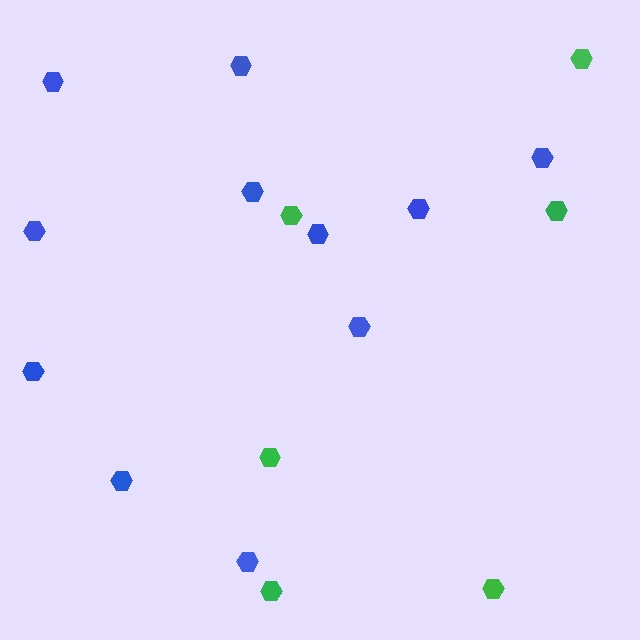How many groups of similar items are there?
There are 2 groups: one group of blue hexagons (11) and one group of green hexagons (6).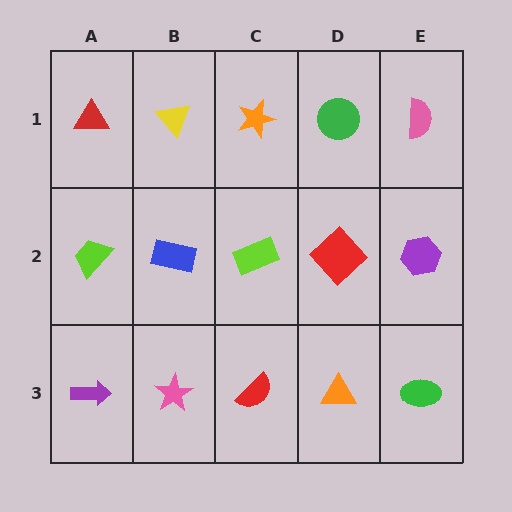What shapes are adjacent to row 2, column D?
A green circle (row 1, column D), an orange triangle (row 3, column D), a lime rectangle (row 2, column C), a purple hexagon (row 2, column E).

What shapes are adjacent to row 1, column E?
A purple hexagon (row 2, column E), a green circle (row 1, column D).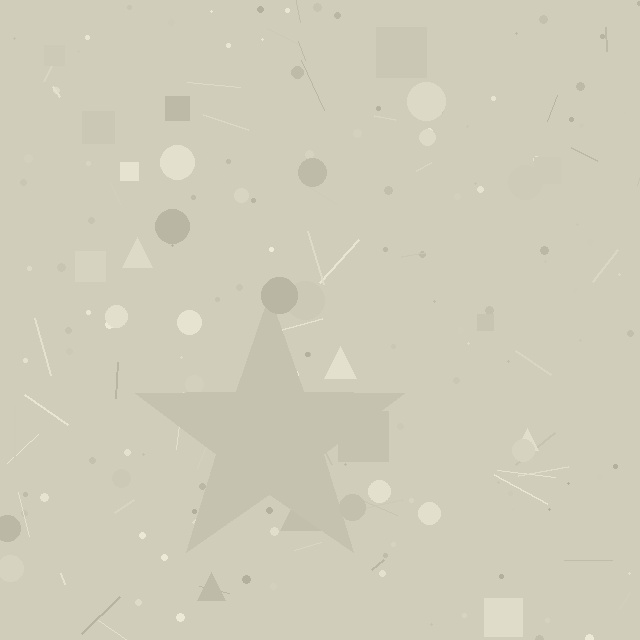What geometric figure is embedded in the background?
A star is embedded in the background.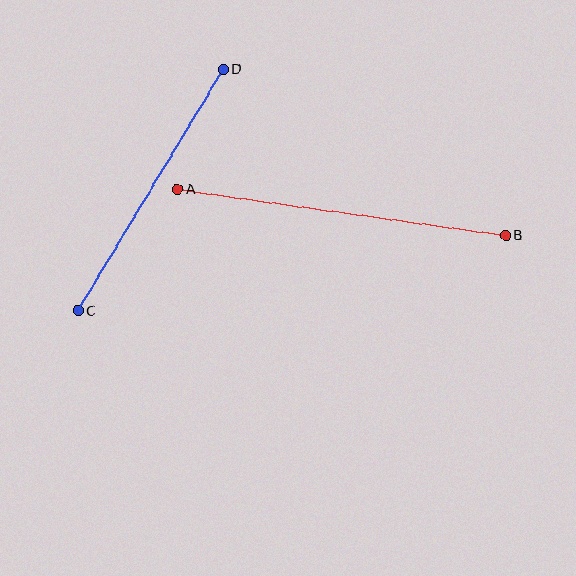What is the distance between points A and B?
The distance is approximately 332 pixels.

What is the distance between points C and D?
The distance is approximately 282 pixels.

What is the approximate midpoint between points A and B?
The midpoint is at approximately (342, 212) pixels.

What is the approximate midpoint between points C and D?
The midpoint is at approximately (151, 190) pixels.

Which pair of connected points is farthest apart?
Points A and B are farthest apart.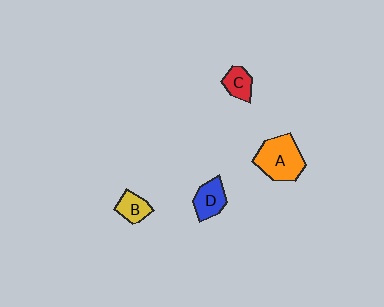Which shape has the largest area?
Shape A (orange).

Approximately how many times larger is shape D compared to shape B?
Approximately 1.3 times.